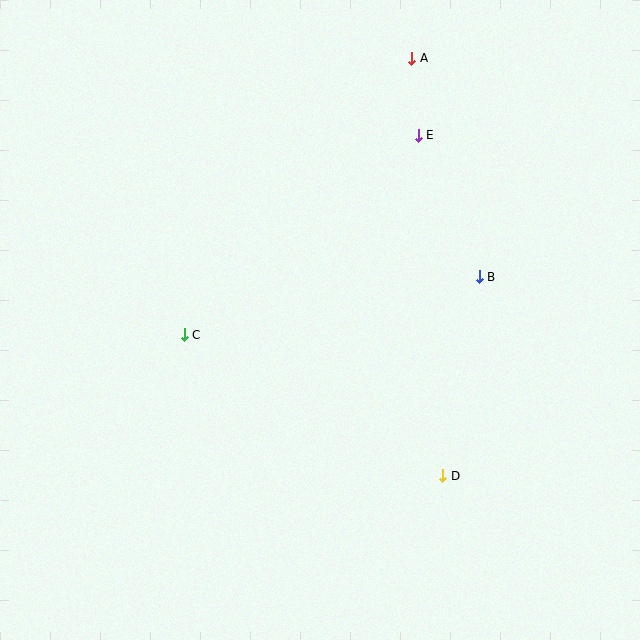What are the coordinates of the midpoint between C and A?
The midpoint between C and A is at (298, 196).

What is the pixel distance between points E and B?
The distance between E and B is 154 pixels.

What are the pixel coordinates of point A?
Point A is at (412, 58).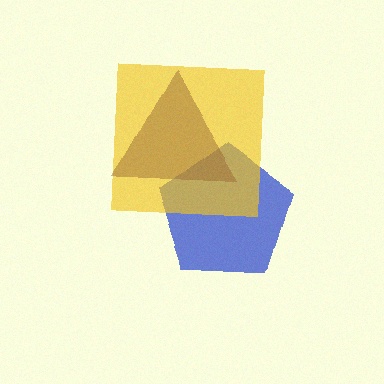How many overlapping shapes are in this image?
There are 3 overlapping shapes in the image.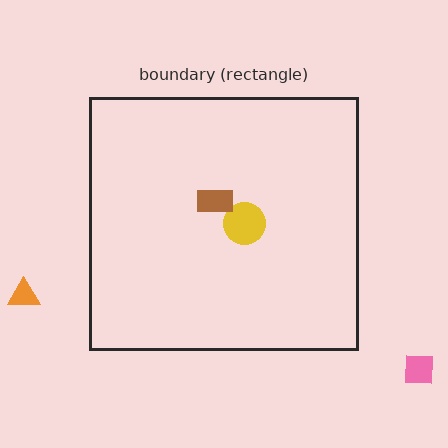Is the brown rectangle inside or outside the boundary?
Inside.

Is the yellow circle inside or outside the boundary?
Inside.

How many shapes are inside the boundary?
2 inside, 2 outside.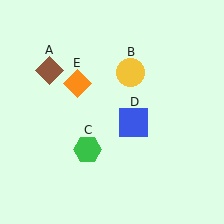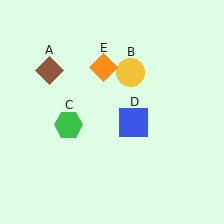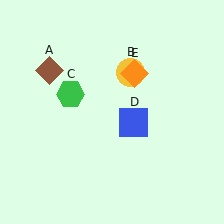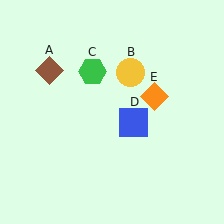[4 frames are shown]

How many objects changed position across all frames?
2 objects changed position: green hexagon (object C), orange diamond (object E).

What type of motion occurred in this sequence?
The green hexagon (object C), orange diamond (object E) rotated clockwise around the center of the scene.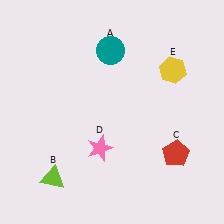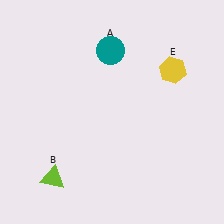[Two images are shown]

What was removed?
The red pentagon (C), the pink star (D) were removed in Image 2.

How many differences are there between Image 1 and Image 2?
There are 2 differences between the two images.